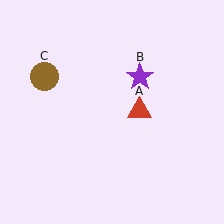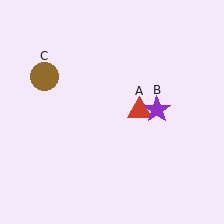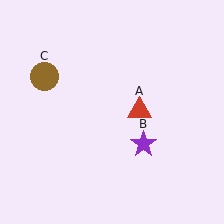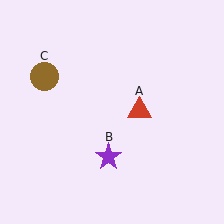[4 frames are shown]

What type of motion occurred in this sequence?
The purple star (object B) rotated clockwise around the center of the scene.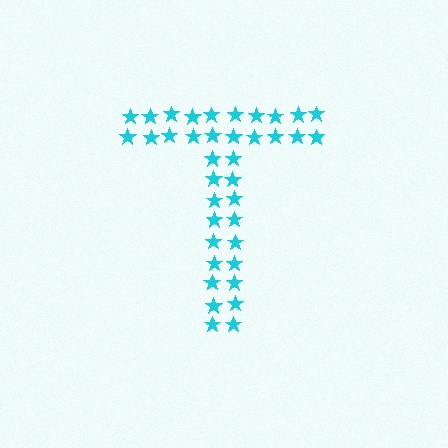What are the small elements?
The small elements are stars.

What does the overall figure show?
The overall figure shows the letter T.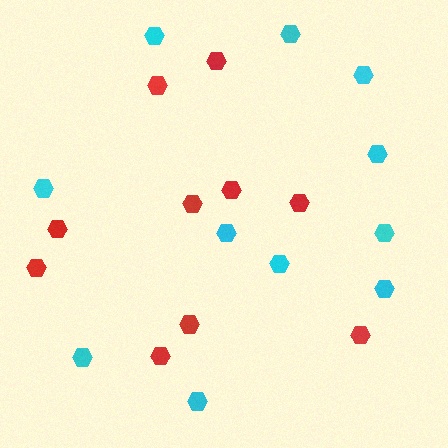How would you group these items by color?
There are 2 groups: one group of cyan hexagons (11) and one group of red hexagons (10).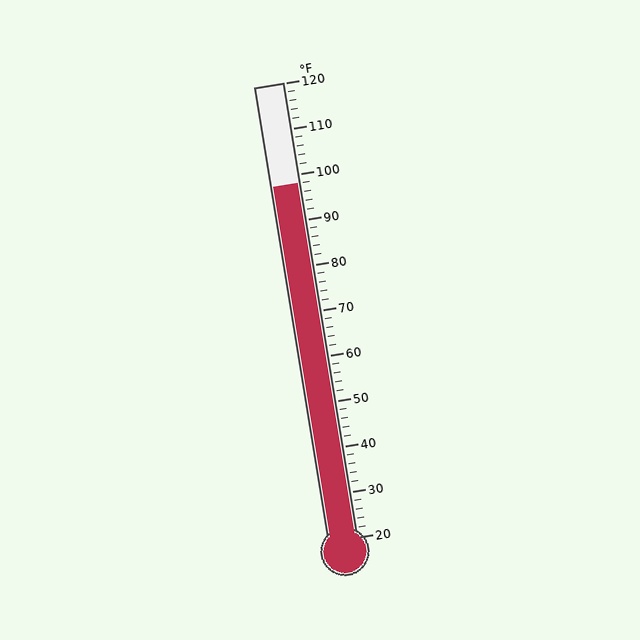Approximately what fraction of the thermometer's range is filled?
The thermometer is filled to approximately 80% of its range.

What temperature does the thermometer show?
The thermometer shows approximately 98°F.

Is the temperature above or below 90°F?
The temperature is above 90°F.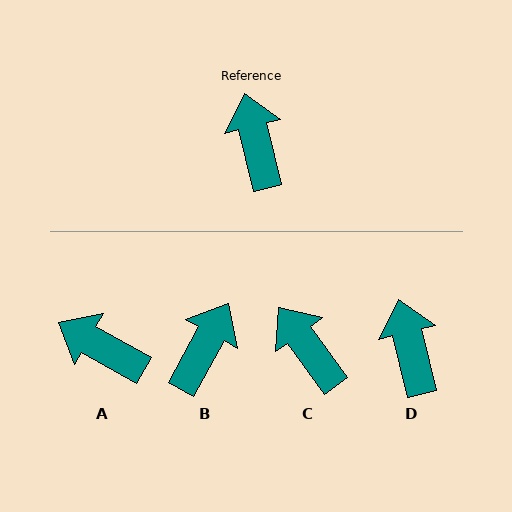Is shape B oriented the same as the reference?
No, it is off by about 43 degrees.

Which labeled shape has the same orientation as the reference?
D.